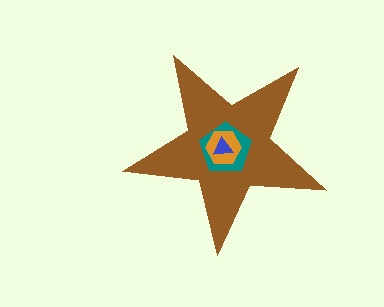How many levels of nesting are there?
4.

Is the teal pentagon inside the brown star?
Yes.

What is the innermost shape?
The blue triangle.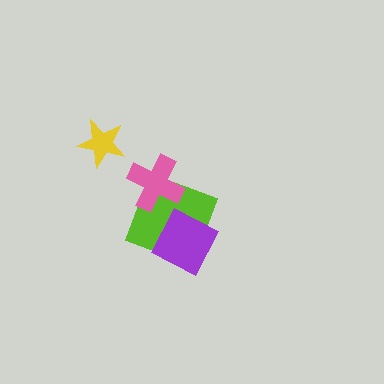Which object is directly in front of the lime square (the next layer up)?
The pink cross is directly in front of the lime square.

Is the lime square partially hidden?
Yes, it is partially covered by another shape.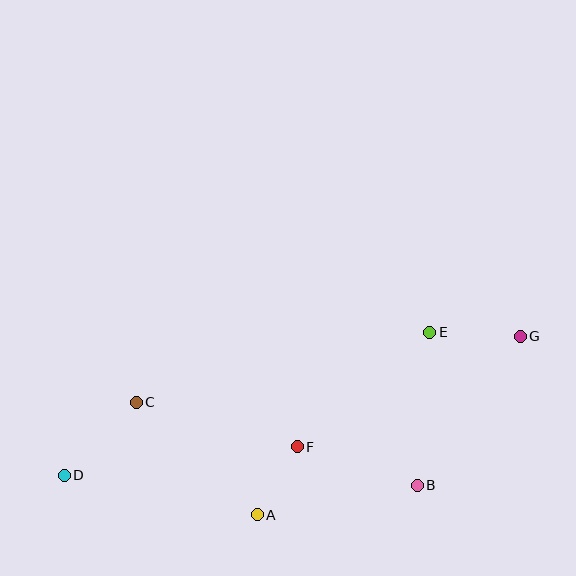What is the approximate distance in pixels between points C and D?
The distance between C and D is approximately 102 pixels.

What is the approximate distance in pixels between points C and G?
The distance between C and G is approximately 390 pixels.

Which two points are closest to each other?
Points A and F are closest to each other.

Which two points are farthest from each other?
Points D and G are farthest from each other.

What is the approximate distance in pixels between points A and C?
The distance between A and C is approximately 165 pixels.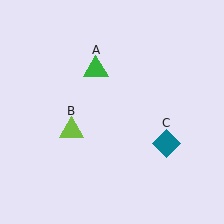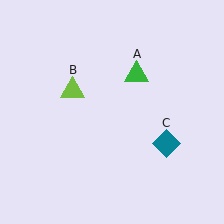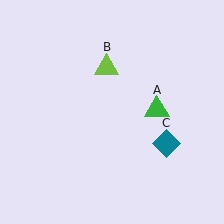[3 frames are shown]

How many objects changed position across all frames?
2 objects changed position: green triangle (object A), lime triangle (object B).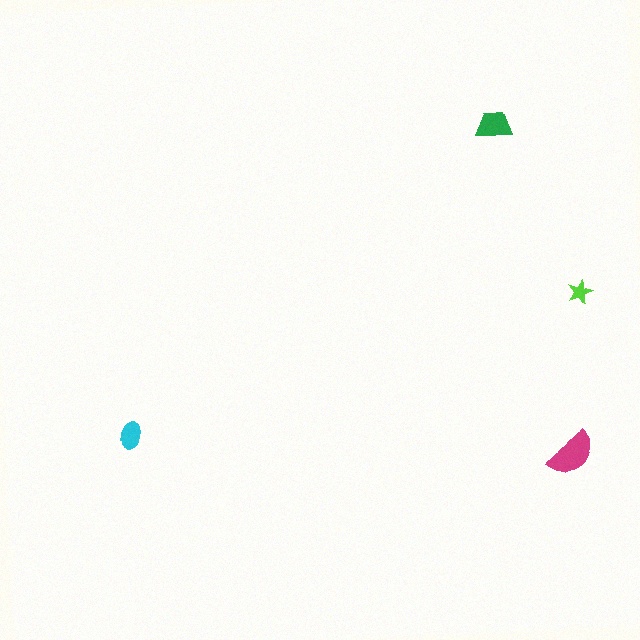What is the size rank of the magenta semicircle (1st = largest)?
1st.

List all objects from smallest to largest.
The lime star, the cyan ellipse, the green trapezoid, the magenta semicircle.